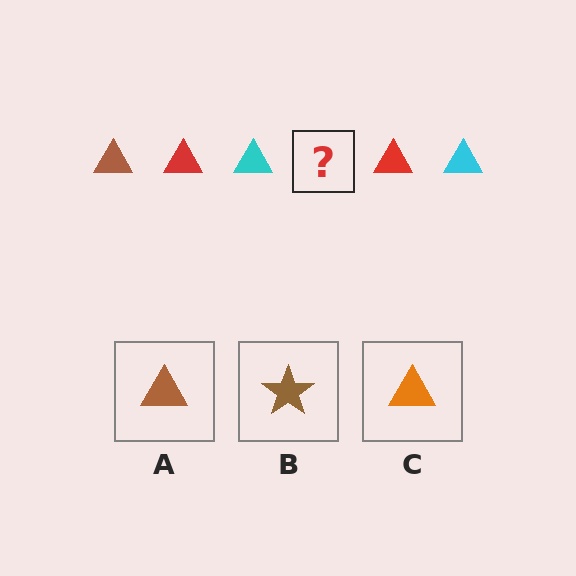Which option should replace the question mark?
Option A.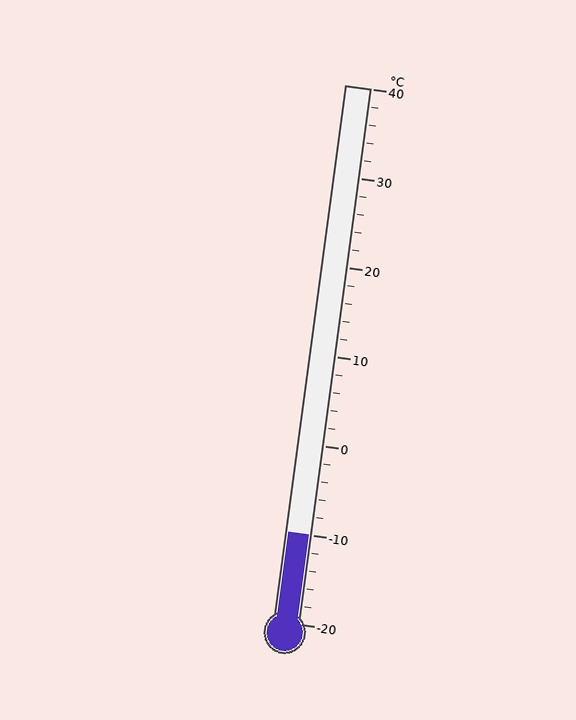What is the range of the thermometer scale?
The thermometer scale ranges from -20°C to 40°C.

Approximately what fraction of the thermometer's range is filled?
The thermometer is filled to approximately 15% of its range.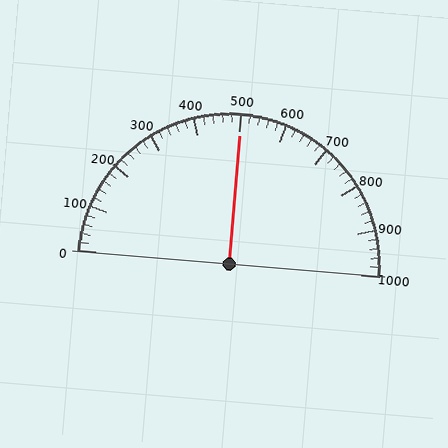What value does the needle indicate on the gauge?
The needle indicates approximately 500.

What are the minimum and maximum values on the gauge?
The gauge ranges from 0 to 1000.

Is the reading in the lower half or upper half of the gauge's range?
The reading is in the upper half of the range (0 to 1000).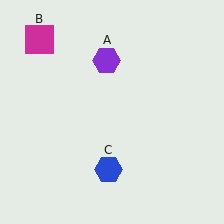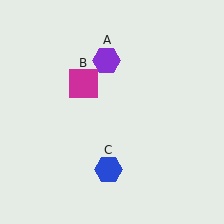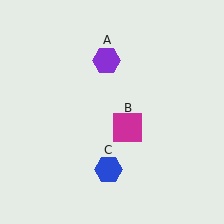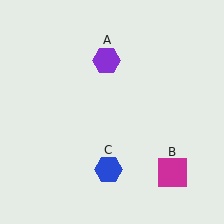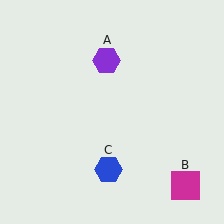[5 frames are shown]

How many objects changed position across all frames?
1 object changed position: magenta square (object B).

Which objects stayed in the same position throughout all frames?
Purple hexagon (object A) and blue hexagon (object C) remained stationary.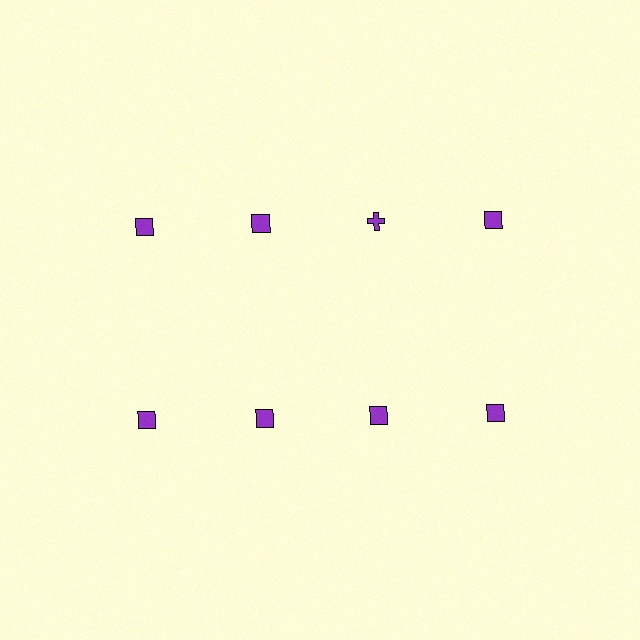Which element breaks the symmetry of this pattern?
The purple cross in the top row, center column breaks the symmetry. All other shapes are purple squares.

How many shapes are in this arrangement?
There are 8 shapes arranged in a grid pattern.